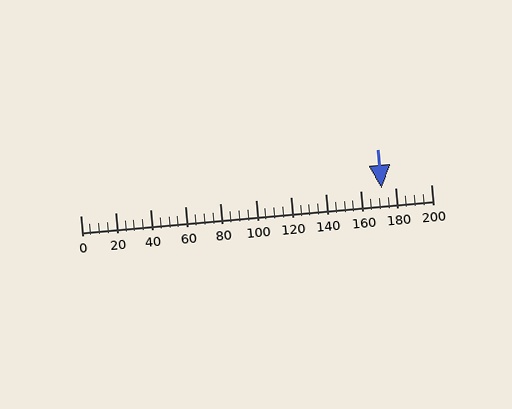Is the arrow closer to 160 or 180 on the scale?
The arrow is closer to 180.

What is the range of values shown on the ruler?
The ruler shows values from 0 to 200.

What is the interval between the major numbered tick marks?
The major tick marks are spaced 20 units apart.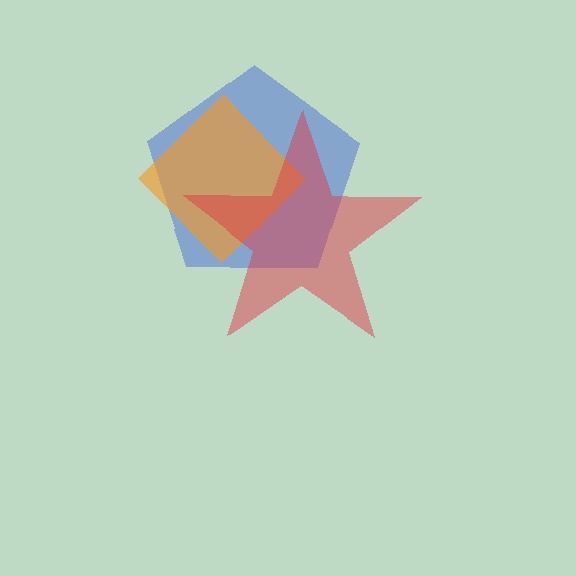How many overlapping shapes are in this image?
There are 3 overlapping shapes in the image.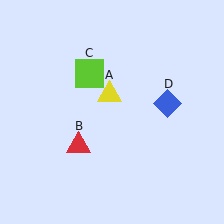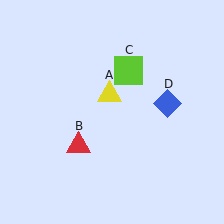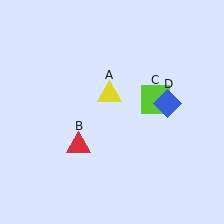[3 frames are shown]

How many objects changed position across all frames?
1 object changed position: lime square (object C).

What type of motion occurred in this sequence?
The lime square (object C) rotated clockwise around the center of the scene.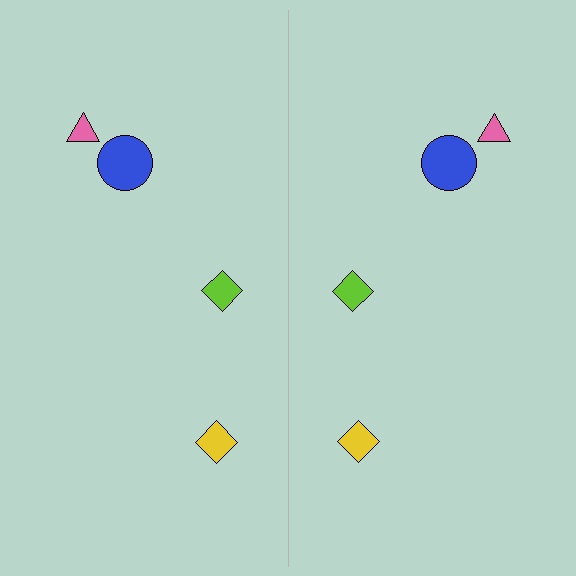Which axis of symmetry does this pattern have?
The pattern has a vertical axis of symmetry running through the center of the image.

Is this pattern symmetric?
Yes, this pattern has bilateral (reflection) symmetry.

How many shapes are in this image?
There are 8 shapes in this image.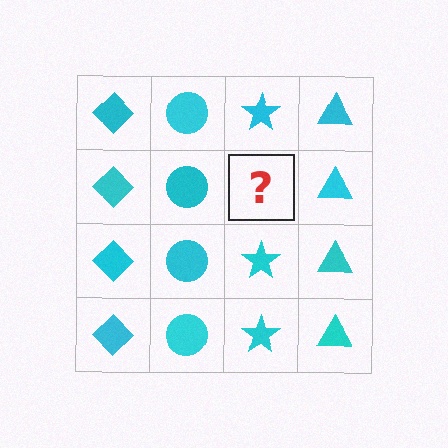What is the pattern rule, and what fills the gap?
The rule is that each column has a consistent shape. The gap should be filled with a cyan star.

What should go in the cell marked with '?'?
The missing cell should contain a cyan star.